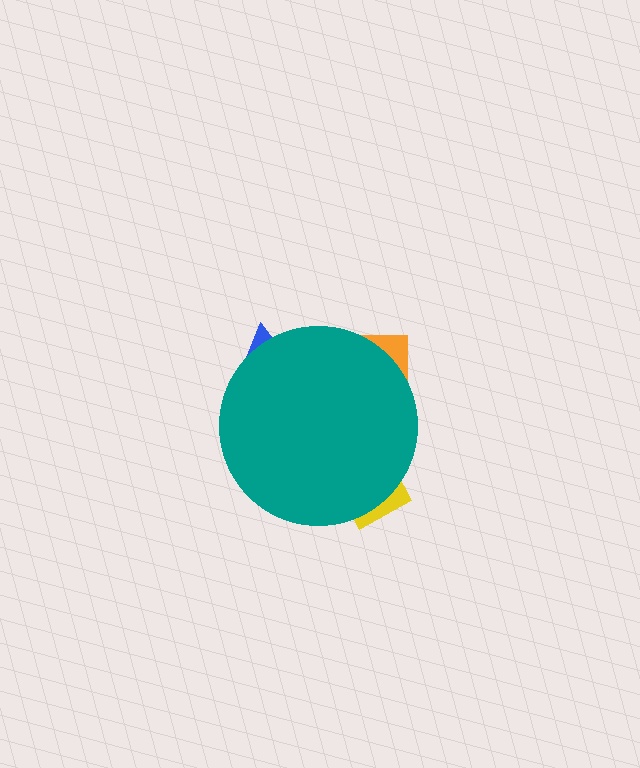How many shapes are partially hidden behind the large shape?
3 shapes are partially hidden.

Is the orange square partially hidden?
Yes, the orange square is partially hidden behind the teal circle.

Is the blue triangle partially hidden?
Yes, the blue triangle is partially hidden behind the teal circle.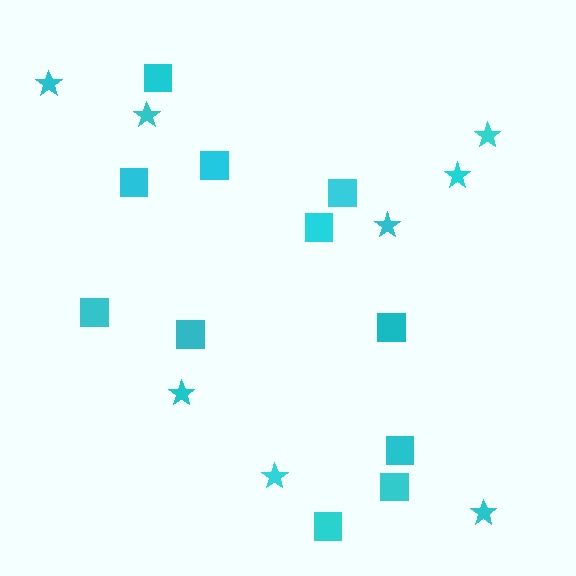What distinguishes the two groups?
There are 2 groups: one group of squares (11) and one group of stars (8).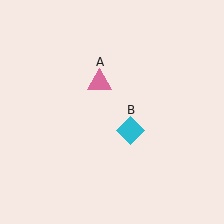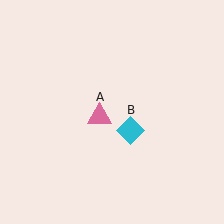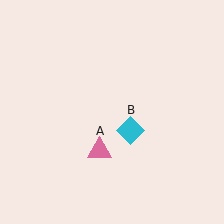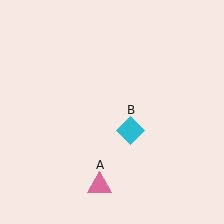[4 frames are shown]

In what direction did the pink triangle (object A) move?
The pink triangle (object A) moved down.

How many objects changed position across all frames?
1 object changed position: pink triangle (object A).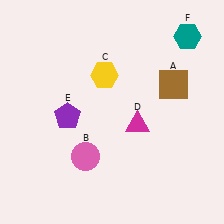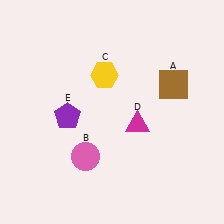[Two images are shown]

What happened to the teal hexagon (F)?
The teal hexagon (F) was removed in Image 2. It was in the top-right area of Image 1.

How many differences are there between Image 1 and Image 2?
There is 1 difference between the two images.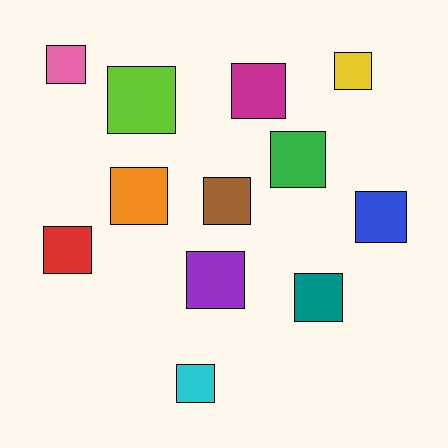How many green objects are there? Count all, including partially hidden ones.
There is 1 green object.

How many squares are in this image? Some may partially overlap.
There are 12 squares.